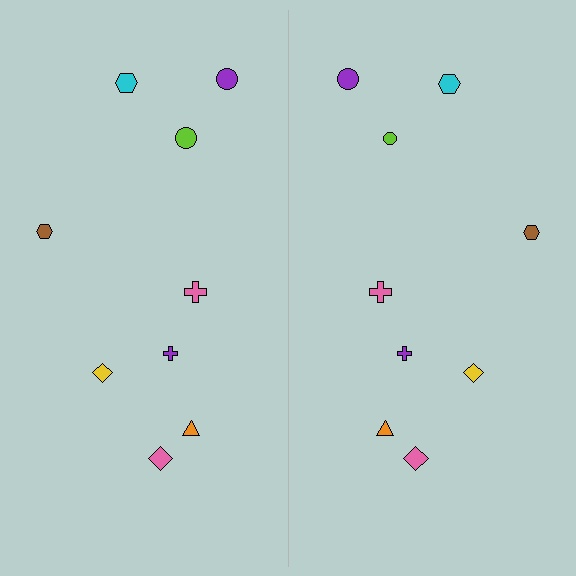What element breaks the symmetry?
The lime circle on the right side has a different size than its mirror counterpart.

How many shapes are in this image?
There are 18 shapes in this image.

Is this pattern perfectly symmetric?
No, the pattern is not perfectly symmetric. The lime circle on the right side has a different size than its mirror counterpart.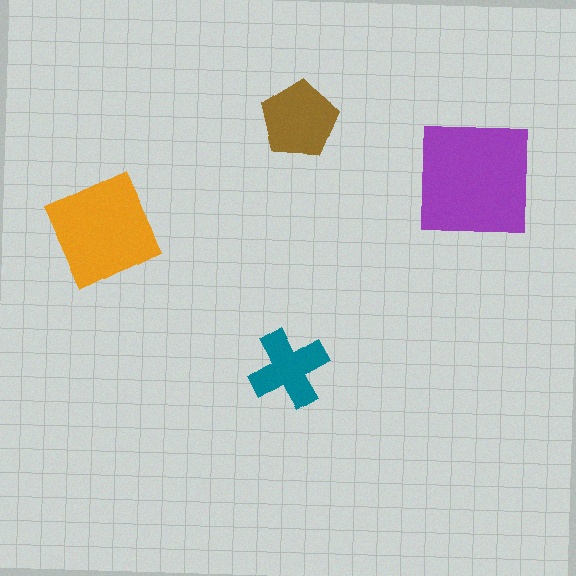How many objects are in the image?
There are 4 objects in the image.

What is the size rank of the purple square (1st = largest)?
1st.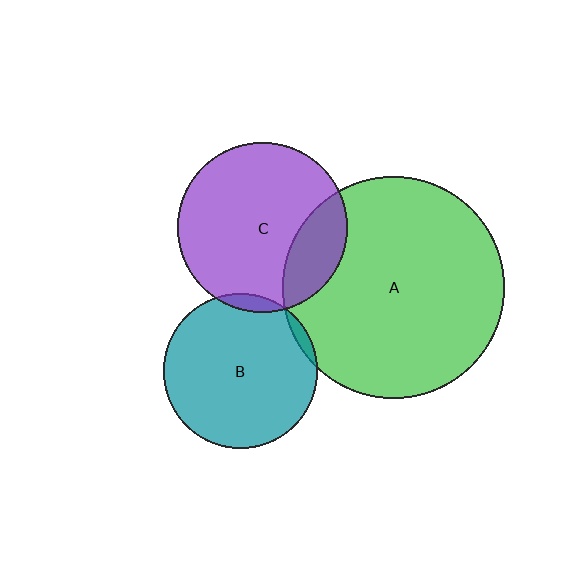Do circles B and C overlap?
Yes.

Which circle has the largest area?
Circle A (green).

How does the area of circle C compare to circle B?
Approximately 1.2 times.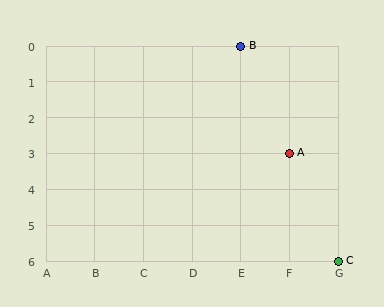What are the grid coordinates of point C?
Point C is at grid coordinates (G, 6).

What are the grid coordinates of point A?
Point A is at grid coordinates (F, 3).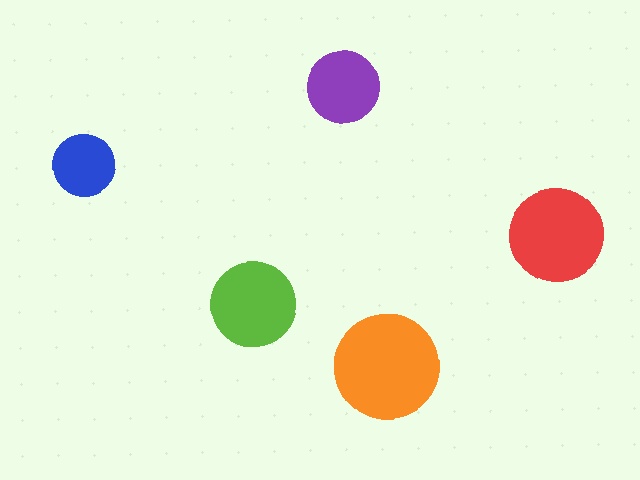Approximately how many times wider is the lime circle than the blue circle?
About 1.5 times wider.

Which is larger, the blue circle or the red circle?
The red one.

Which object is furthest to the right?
The red circle is rightmost.